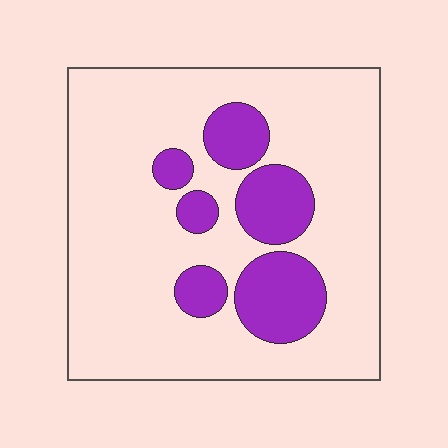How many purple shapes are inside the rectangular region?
6.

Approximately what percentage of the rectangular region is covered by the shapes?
Approximately 20%.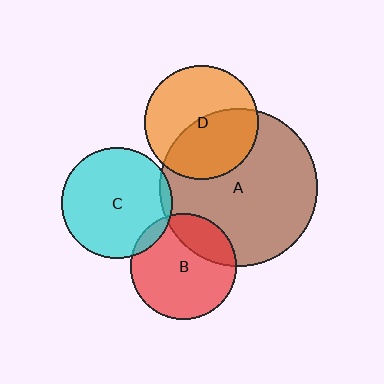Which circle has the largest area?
Circle A (brown).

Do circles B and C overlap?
Yes.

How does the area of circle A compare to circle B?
Approximately 2.2 times.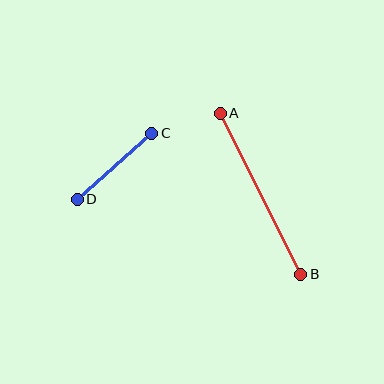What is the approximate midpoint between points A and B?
The midpoint is at approximately (260, 194) pixels.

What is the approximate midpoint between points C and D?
The midpoint is at approximately (115, 166) pixels.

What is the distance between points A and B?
The distance is approximately 180 pixels.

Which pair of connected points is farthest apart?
Points A and B are farthest apart.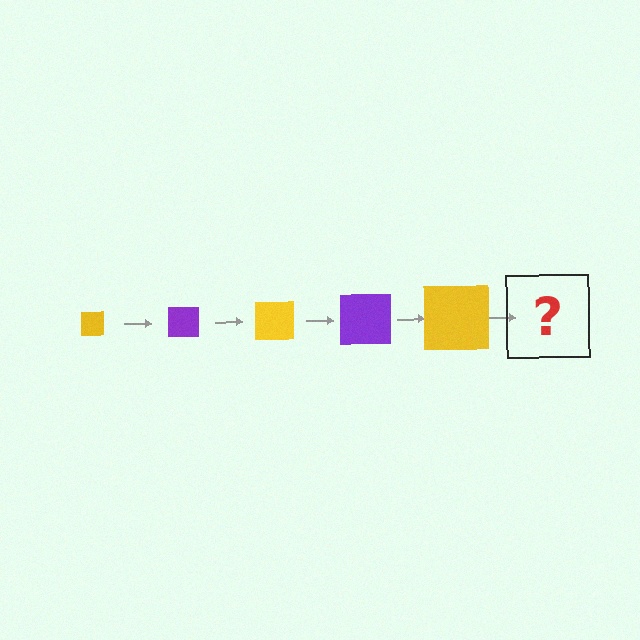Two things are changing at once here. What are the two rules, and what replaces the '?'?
The two rules are that the square grows larger each step and the color cycles through yellow and purple. The '?' should be a purple square, larger than the previous one.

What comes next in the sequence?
The next element should be a purple square, larger than the previous one.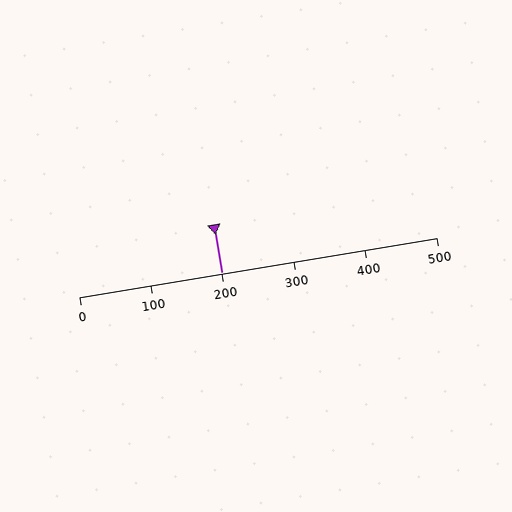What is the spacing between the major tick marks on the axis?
The major ticks are spaced 100 apart.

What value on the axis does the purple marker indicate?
The marker indicates approximately 200.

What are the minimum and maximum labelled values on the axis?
The axis runs from 0 to 500.